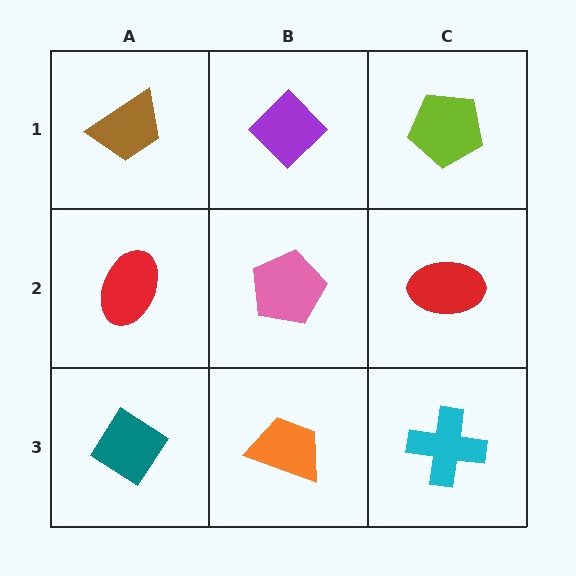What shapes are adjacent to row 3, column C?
A red ellipse (row 2, column C), an orange trapezoid (row 3, column B).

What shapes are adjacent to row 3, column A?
A red ellipse (row 2, column A), an orange trapezoid (row 3, column B).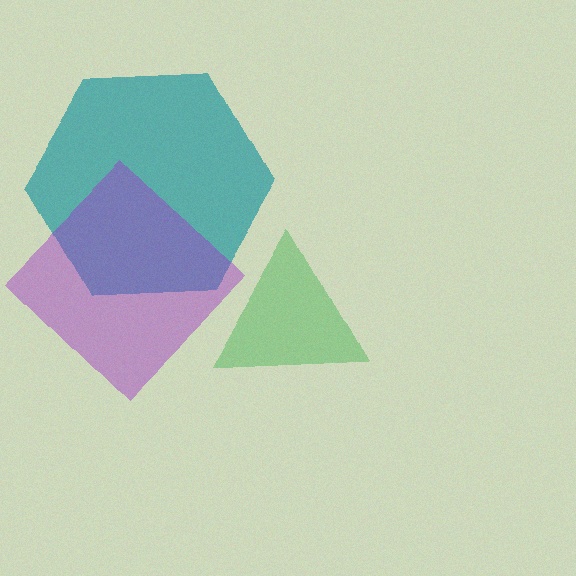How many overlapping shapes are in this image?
There are 3 overlapping shapes in the image.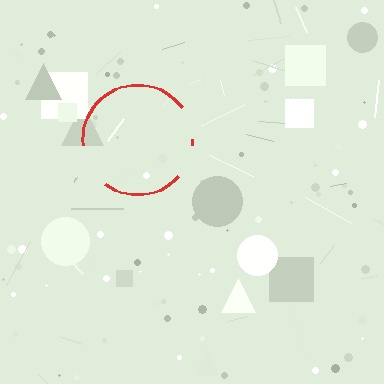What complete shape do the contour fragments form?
The contour fragments form a circle.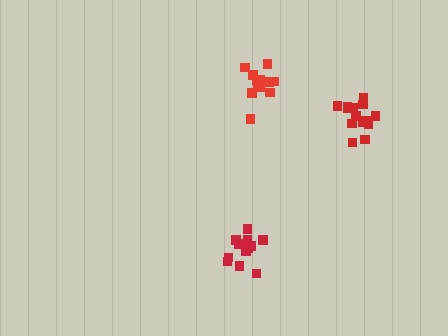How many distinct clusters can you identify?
There are 3 distinct clusters.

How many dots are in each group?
Group 1: 12 dots, Group 2: 13 dots, Group 3: 14 dots (39 total).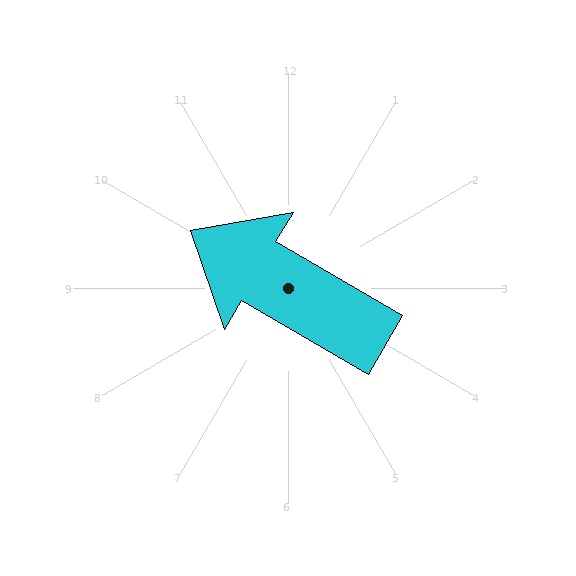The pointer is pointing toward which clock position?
Roughly 10 o'clock.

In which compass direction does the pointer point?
Northwest.